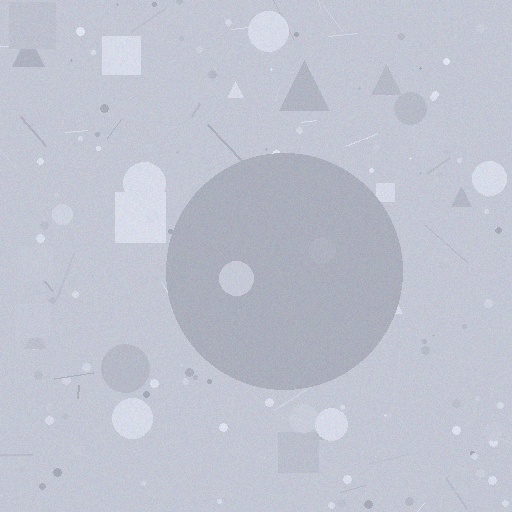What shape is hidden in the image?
A circle is hidden in the image.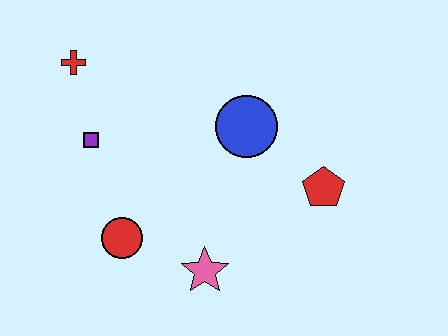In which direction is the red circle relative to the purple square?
The red circle is below the purple square.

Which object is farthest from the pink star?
The red cross is farthest from the pink star.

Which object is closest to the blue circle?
The red pentagon is closest to the blue circle.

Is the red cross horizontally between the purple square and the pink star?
No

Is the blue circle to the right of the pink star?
Yes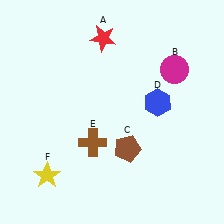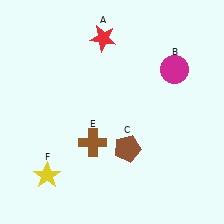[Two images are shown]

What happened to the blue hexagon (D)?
The blue hexagon (D) was removed in Image 2. It was in the top-right area of Image 1.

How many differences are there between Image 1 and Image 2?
There is 1 difference between the two images.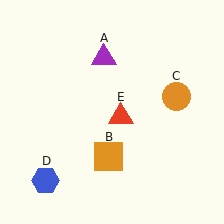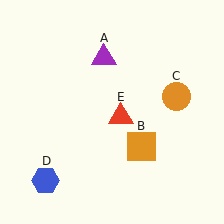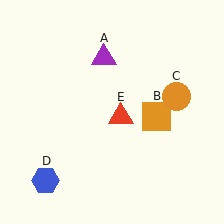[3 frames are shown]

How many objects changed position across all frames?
1 object changed position: orange square (object B).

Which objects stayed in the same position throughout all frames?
Purple triangle (object A) and orange circle (object C) and blue hexagon (object D) and red triangle (object E) remained stationary.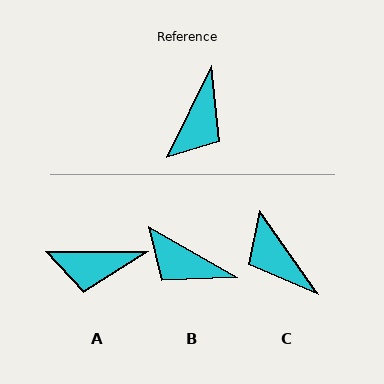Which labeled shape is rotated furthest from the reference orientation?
C, about 119 degrees away.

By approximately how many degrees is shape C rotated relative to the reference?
Approximately 119 degrees clockwise.